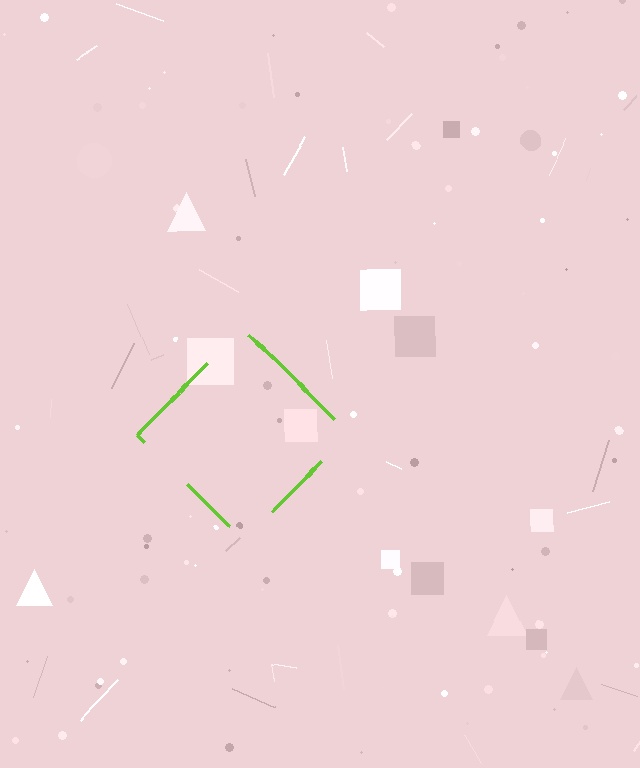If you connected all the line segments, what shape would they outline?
They would outline a diamond.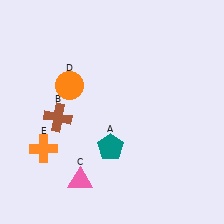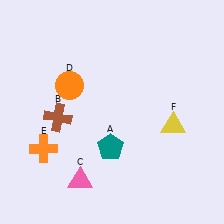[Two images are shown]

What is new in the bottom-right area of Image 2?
A yellow triangle (F) was added in the bottom-right area of Image 2.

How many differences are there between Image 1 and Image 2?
There is 1 difference between the two images.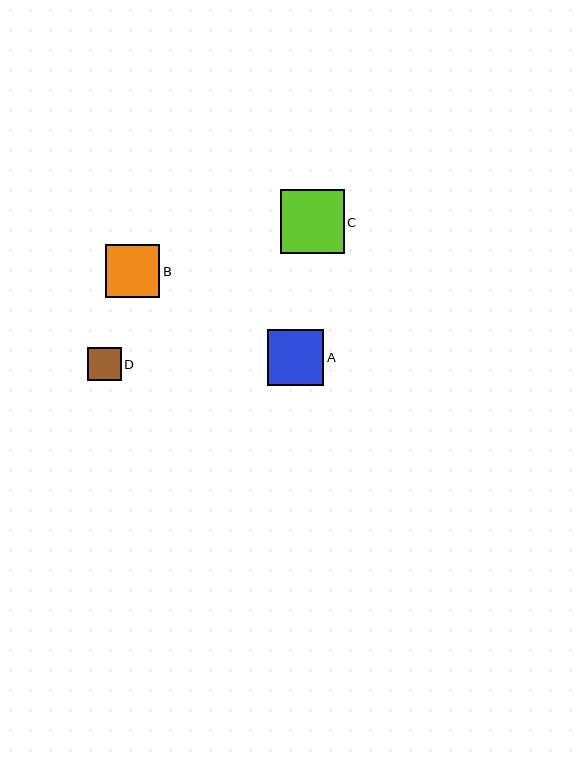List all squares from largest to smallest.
From largest to smallest: C, A, B, D.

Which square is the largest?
Square C is the largest with a size of approximately 64 pixels.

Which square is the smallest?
Square D is the smallest with a size of approximately 33 pixels.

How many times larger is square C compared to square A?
Square C is approximately 1.1 times the size of square A.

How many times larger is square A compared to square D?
Square A is approximately 1.7 times the size of square D.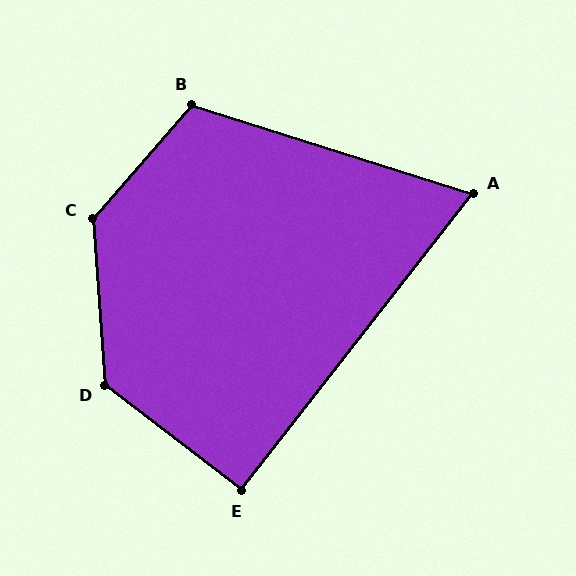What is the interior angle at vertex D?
Approximately 132 degrees (obtuse).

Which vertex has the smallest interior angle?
A, at approximately 70 degrees.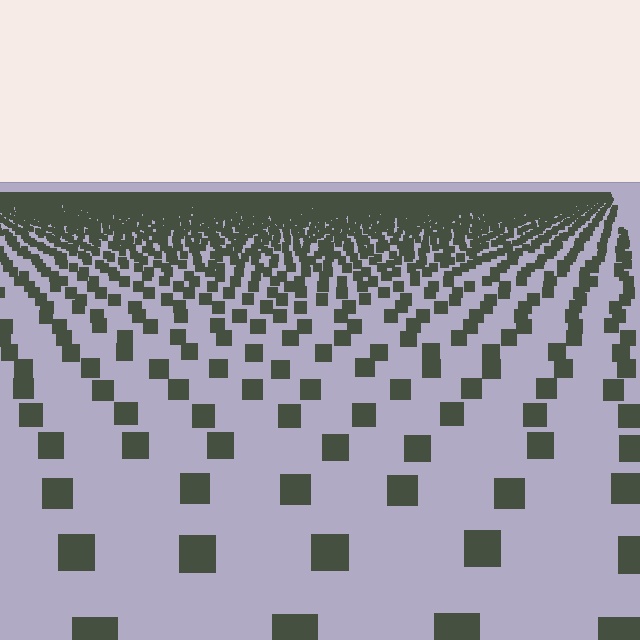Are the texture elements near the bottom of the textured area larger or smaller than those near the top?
Larger. Near the bottom, elements are closer to the viewer and appear at a bigger on-screen size.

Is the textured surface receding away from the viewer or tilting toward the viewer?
The surface is receding away from the viewer. Texture elements get smaller and denser toward the top.